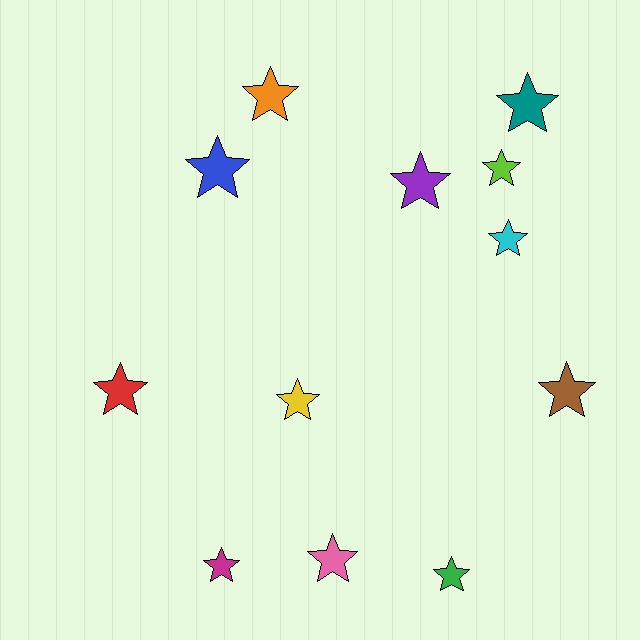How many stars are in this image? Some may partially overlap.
There are 12 stars.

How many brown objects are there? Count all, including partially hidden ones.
There is 1 brown object.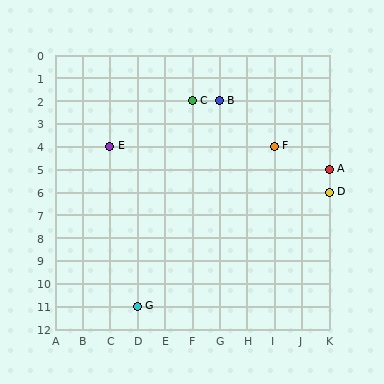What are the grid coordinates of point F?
Point F is at grid coordinates (I, 4).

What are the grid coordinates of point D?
Point D is at grid coordinates (K, 6).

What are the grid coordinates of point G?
Point G is at grid coordinates (D, 11).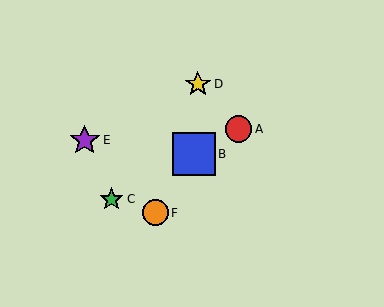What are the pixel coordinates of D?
Object D is at (198, 84).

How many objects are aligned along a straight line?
3 objects (A, B, C) are aligned along a straight line.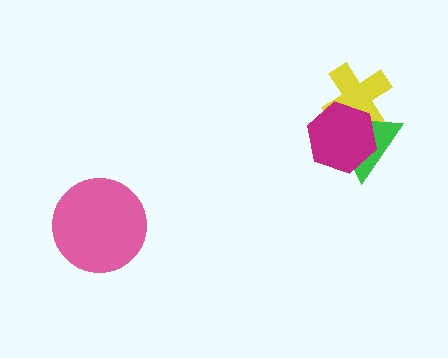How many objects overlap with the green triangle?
2 objects overlap with the green triangle.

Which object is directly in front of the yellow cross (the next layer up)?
The green triangle is directly in front of the yellow cross.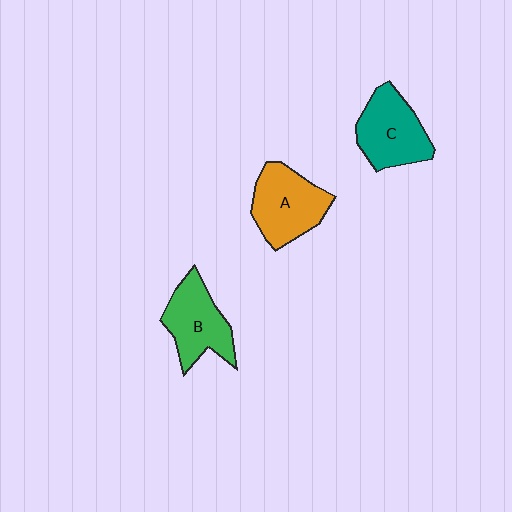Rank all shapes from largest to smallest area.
From largest to smallest: A (orange), C (teal), B (green).